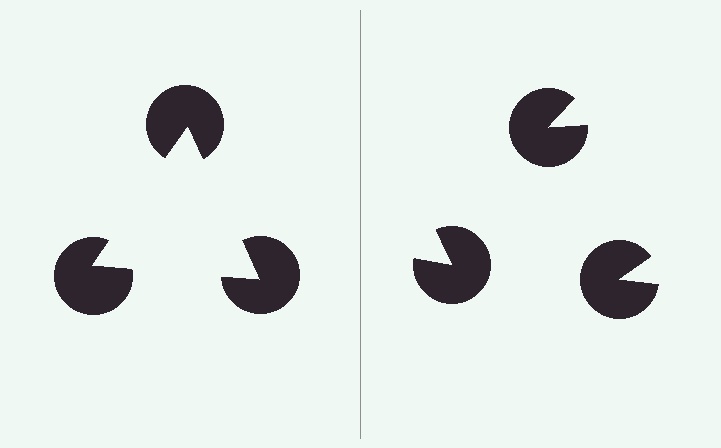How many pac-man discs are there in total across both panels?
6 — 3 on each side.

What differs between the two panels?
The pac-man discs are positioned identically on both sides; only the wedge orientations differ. On the left they align to a triangle; on the right they are misaligned.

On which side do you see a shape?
An illusory triangle appears on the left side. On the right side the wedge cuts are rotated, so no coherent shape forms.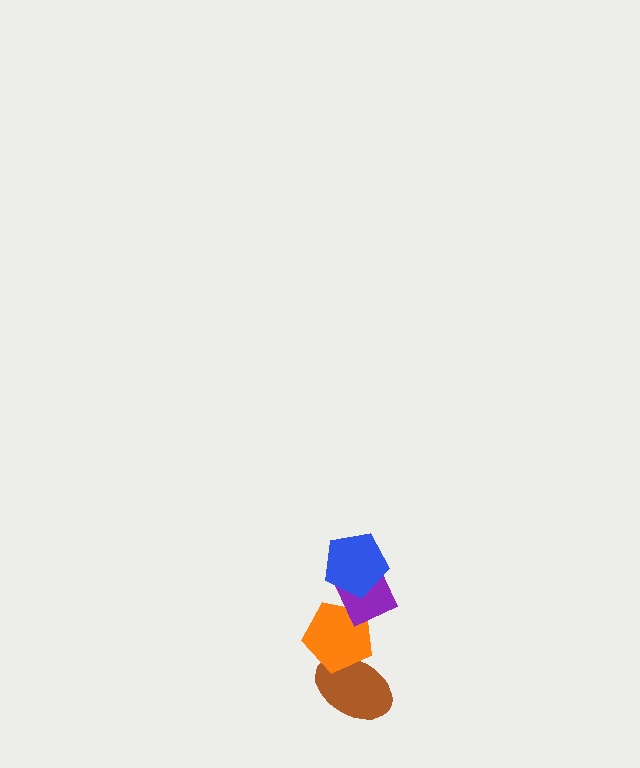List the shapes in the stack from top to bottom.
From top to bottom: the blue pentagon, the purple diamond, the orange pentagon, the brown ellipse.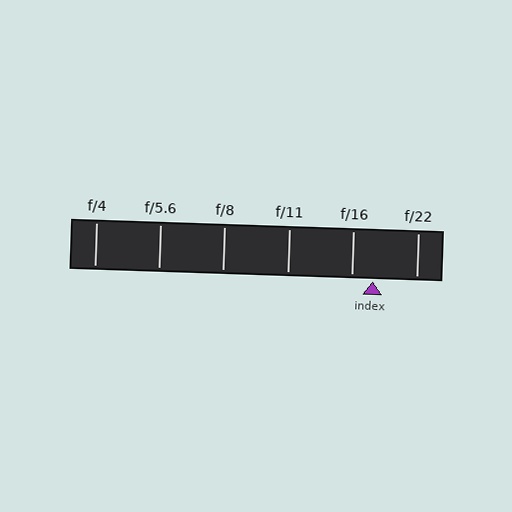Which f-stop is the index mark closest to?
The index mark is closest to f/16.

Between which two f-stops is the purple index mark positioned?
The index mark is between f/16 and f/22.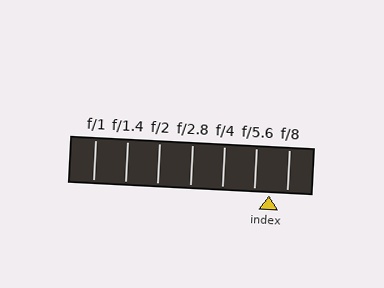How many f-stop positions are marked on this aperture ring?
There are 7 f-stop positions marked.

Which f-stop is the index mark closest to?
The index mark is closest to f/5.6.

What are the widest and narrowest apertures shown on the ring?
The widest aperture shown is f/1 and the narrowest is f/8.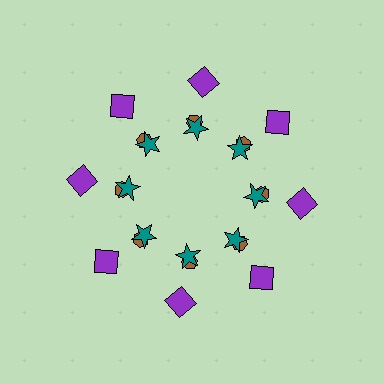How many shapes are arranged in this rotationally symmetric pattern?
There are 24 shapes, arranged in 8 groups of 3.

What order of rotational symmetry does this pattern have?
This pattern has 8-fold rotational symmetry.